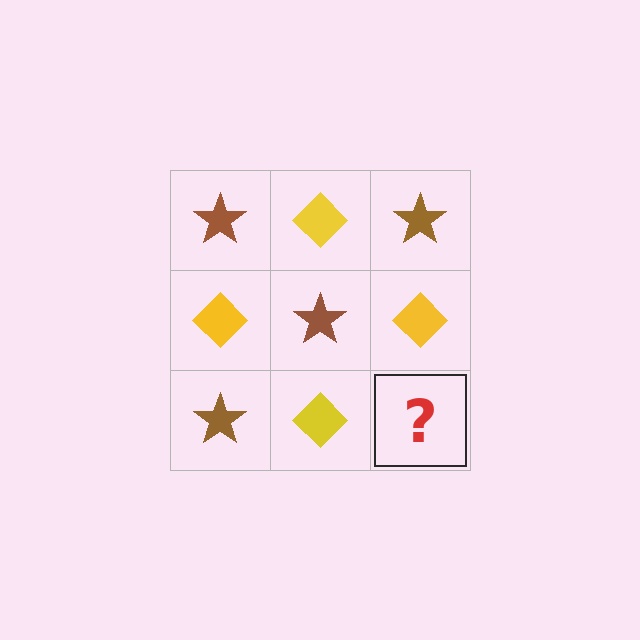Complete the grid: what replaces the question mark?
The question mark should be replaced with a brown star.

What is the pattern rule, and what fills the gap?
The rule is that it alternates brown star and yellow diamond in a checkerboard pattern. The gap should be filled with a brown star.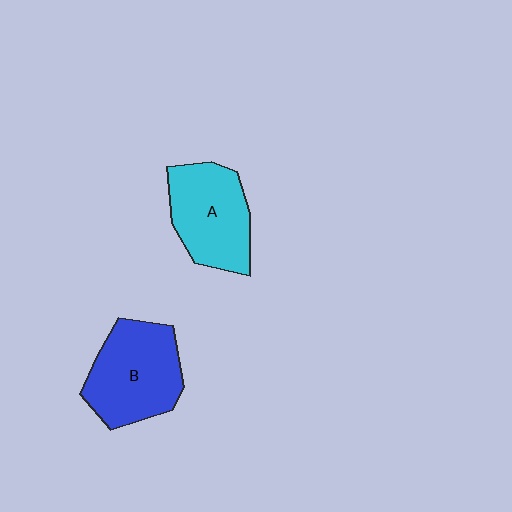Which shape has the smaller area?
Shape A (cyan).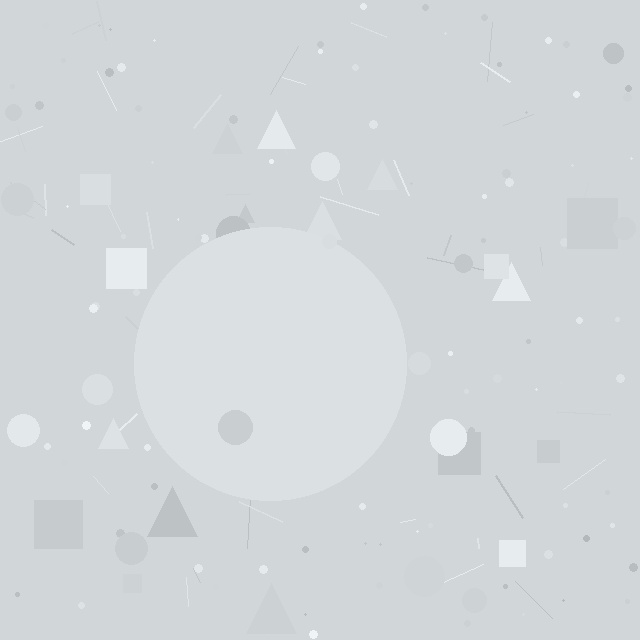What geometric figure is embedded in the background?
A circle is embedded in the background.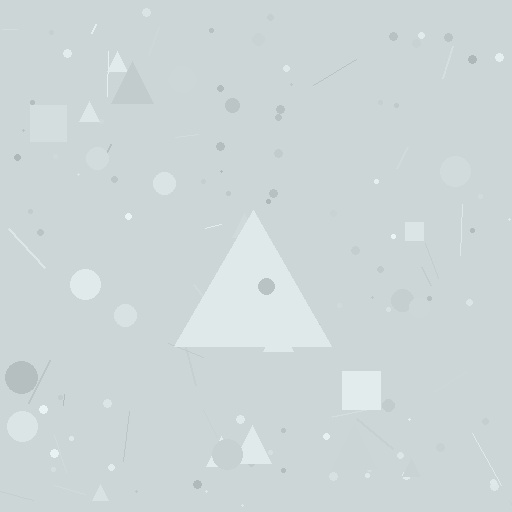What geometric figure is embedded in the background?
A triangle is embedded in the background.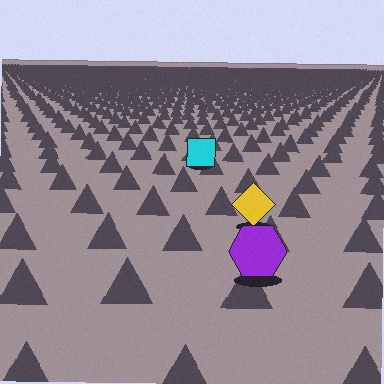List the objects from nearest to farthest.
From nearest to farthest: the purple hexagon, the yellow diamond, the cyan square.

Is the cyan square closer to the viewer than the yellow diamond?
No. The yellow diamond is closer — you can tell from the texture gradient: the ground texture is coarser near it.